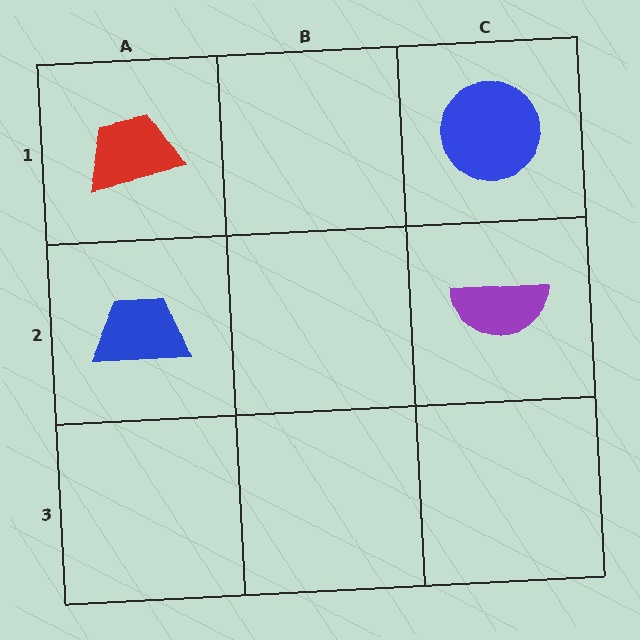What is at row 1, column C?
A blue circle.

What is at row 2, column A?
A blue trapezoid.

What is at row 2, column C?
A purple semicircle.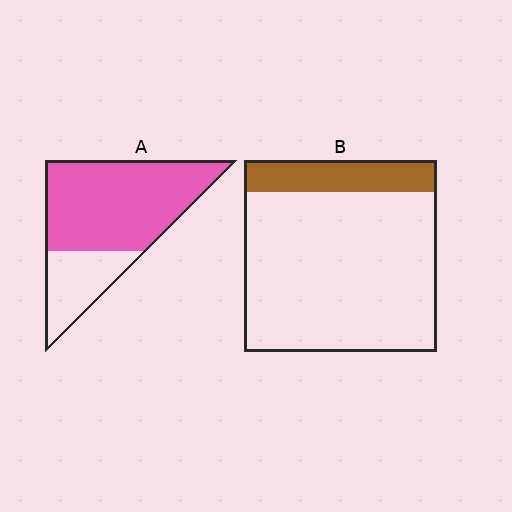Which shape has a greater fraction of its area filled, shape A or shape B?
Shape A.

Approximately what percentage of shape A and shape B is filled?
A is approximately 70% and B is approximately 15%.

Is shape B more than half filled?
No.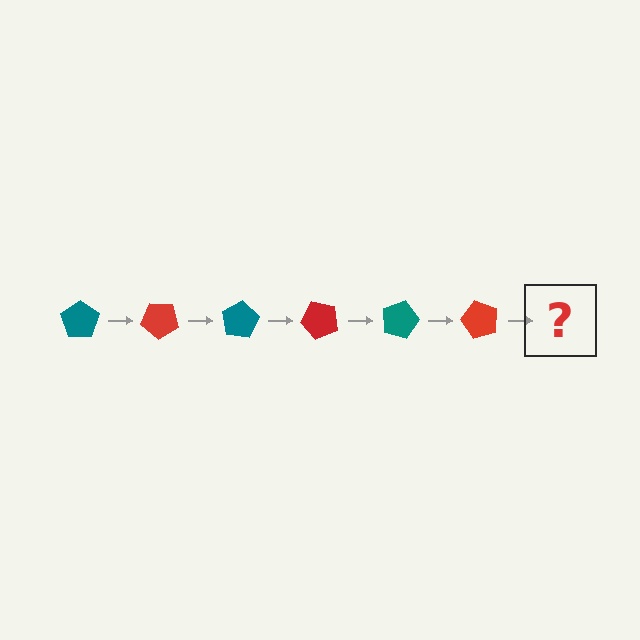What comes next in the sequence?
The next element should be a teal pentagon, rotated 240 degrees from the start.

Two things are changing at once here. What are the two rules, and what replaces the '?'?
The two rules are that it rotates 40 degrees each step and the color cycles through teal and red. The '?' should be a teal pentagon, rotated 240 degrees from the start.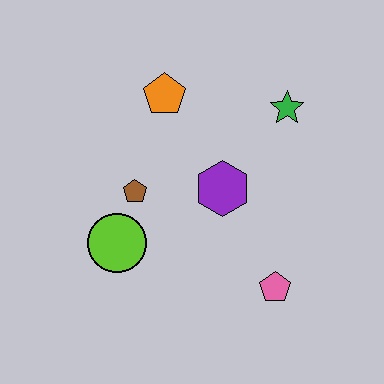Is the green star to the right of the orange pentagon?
Yes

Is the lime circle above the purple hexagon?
No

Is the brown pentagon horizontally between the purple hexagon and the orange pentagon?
No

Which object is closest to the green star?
The purple hexagon is closest to the green star.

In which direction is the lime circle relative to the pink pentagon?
The lime circle is to the left of the pink pentagon.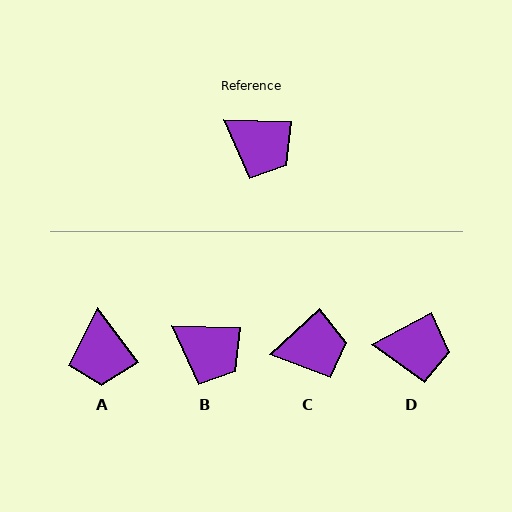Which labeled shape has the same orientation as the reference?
B.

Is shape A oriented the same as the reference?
No, it is off by about 51 degrees.